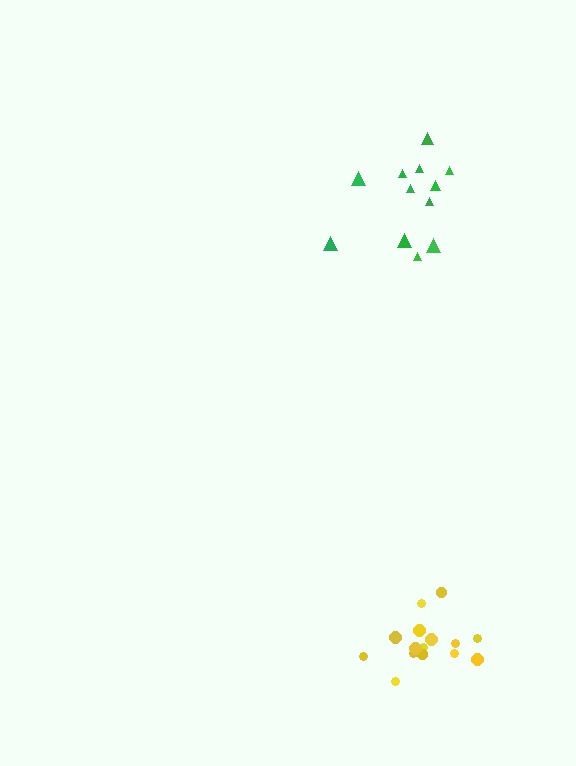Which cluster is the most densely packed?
Yellow.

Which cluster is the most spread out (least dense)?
Green.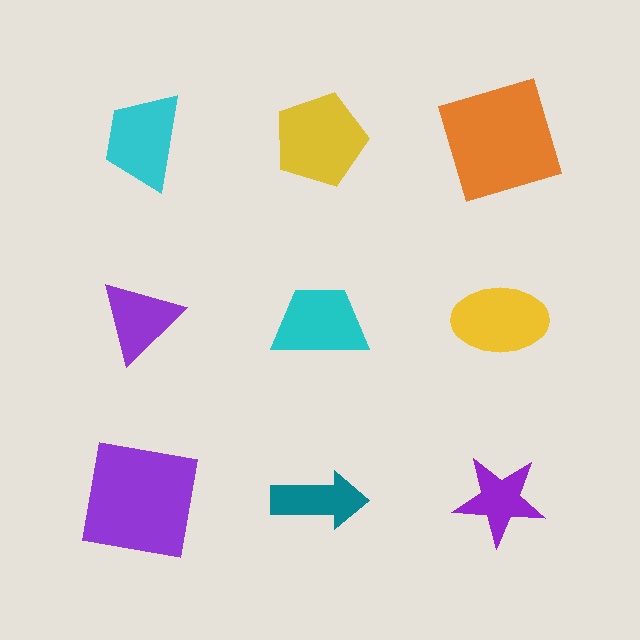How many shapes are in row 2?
3 shapes.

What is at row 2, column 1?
A purple triangle.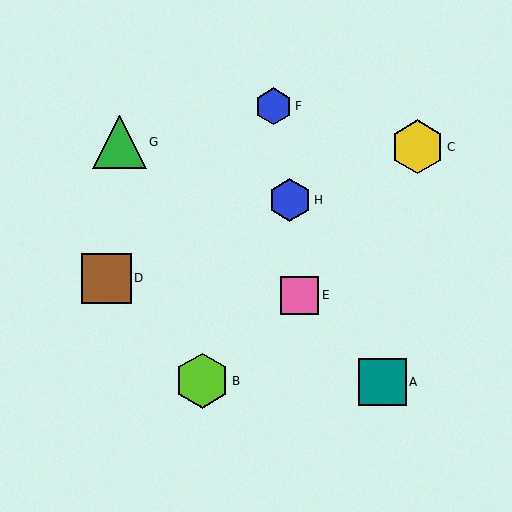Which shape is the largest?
The lime hexagon (labeled B) is the largest.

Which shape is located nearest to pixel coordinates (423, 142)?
The yellow hexagon (labeled C) at (417, 147) is nearest to that location.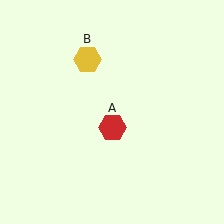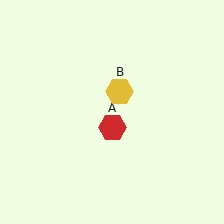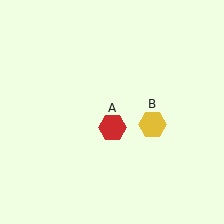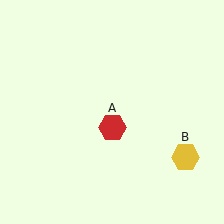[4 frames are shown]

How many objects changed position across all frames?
1 object changed position: yellow hexagon (object B).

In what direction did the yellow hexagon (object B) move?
The yellow hexagon (object B) moved down and to the right.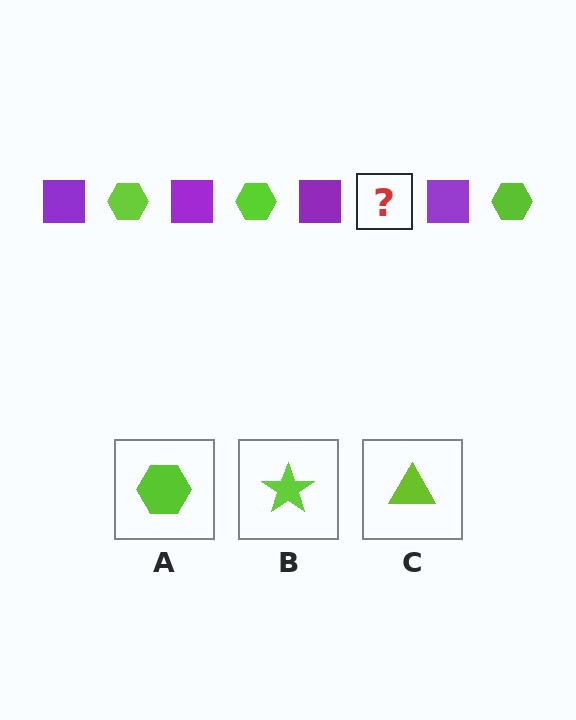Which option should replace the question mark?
Option A.